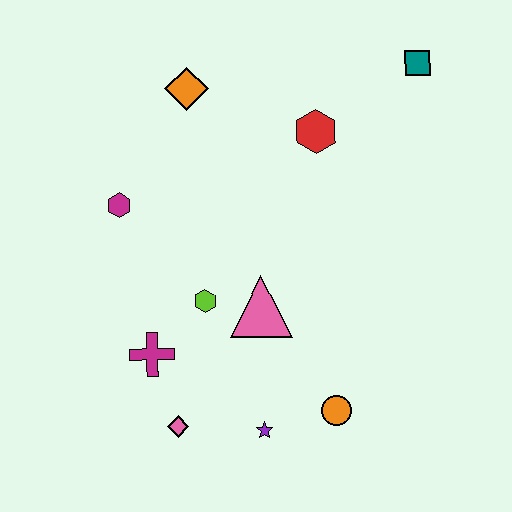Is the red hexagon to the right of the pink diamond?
Yes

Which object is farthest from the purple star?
The teal square is farthest from the purple star.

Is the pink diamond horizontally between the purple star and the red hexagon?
No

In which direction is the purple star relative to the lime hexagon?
The purple star is below the lime hexagon.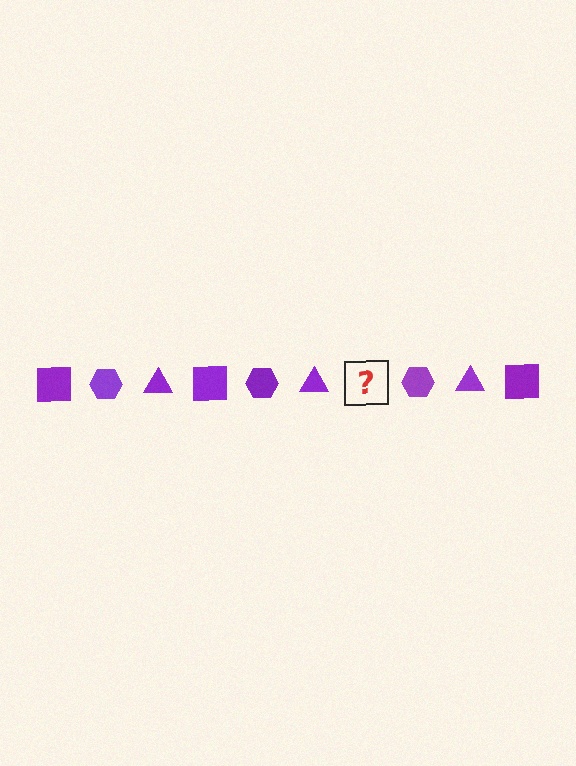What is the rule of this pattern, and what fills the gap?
The rule is that the pattern cycles through square, hexagon, triangle shapes in purple. The gap should be filled with a purple square.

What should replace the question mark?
The question mark should be replaced with a purple square.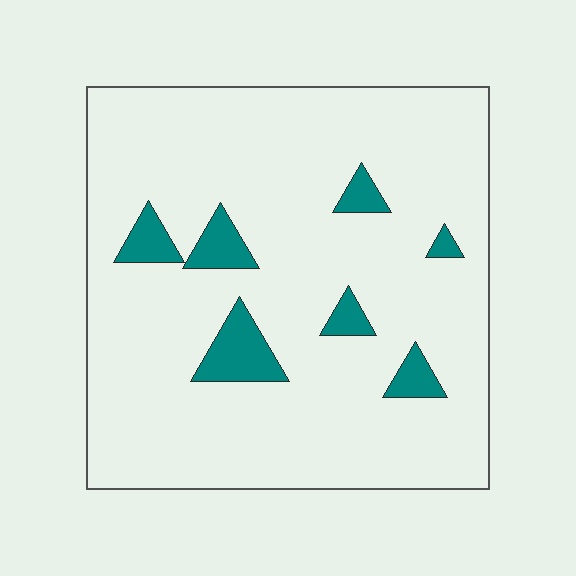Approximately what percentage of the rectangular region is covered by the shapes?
Approximately 10%.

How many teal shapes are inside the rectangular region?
7.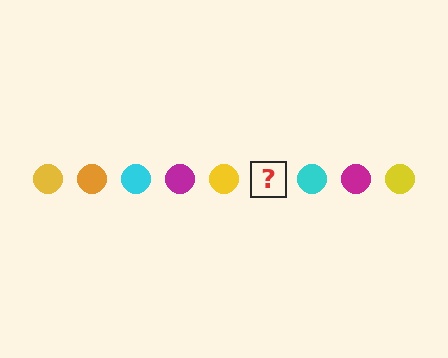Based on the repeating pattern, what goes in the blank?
The blank should be an orange circle.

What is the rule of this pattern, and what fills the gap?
The rule is that the pattern cycles through yellow, orange, cyan, magenta circles. The gap should be filled with an orange circle.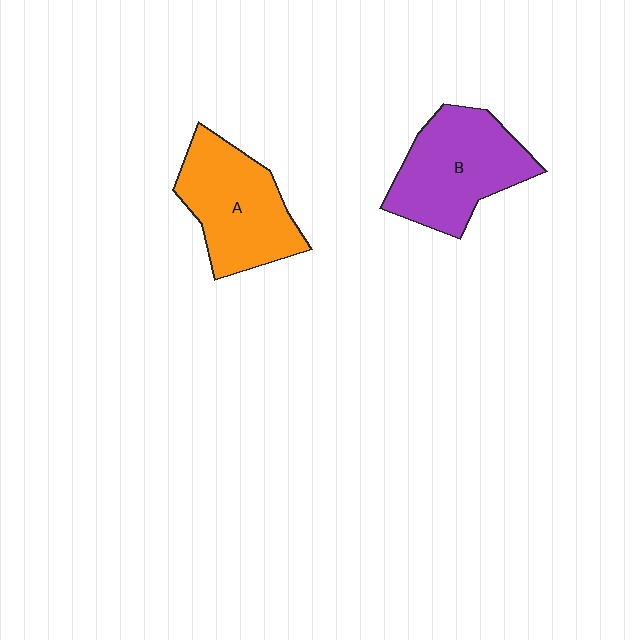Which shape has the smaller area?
Shape A (orange).